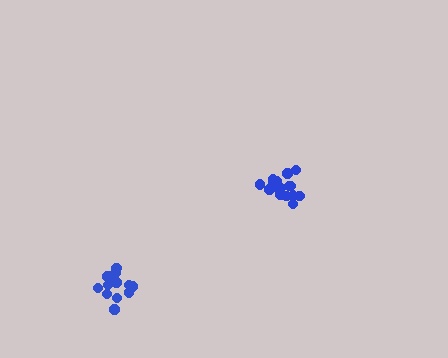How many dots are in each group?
Group 1: 16 dots, Group 2: 15 dots (31 total).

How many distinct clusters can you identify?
There are 2 distinct clusters.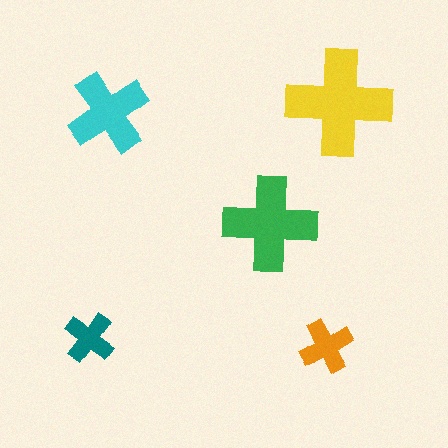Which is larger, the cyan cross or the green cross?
The green one.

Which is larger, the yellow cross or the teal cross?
The yellow one.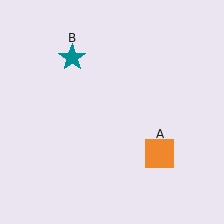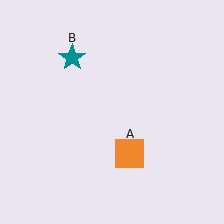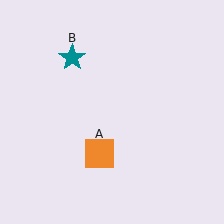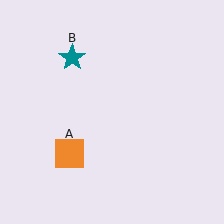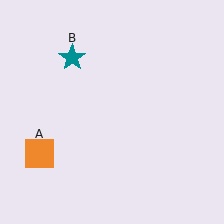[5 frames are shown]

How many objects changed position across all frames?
1 object changed position: orange square (object A).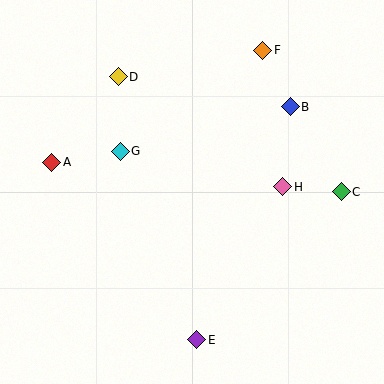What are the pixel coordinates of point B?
Point B is at (290, 107).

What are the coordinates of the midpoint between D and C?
The midpoint between D and C is at (230, 134).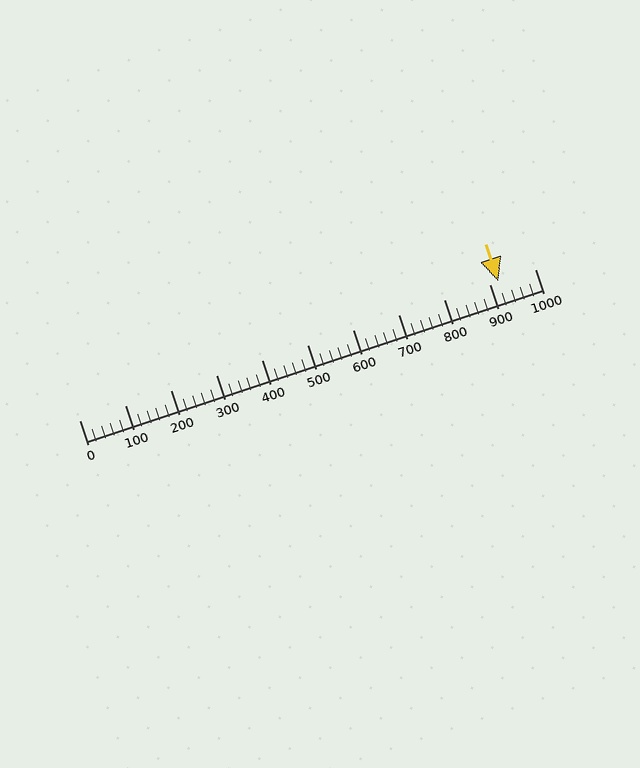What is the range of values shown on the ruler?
The ruler shows values from 0 to 1000.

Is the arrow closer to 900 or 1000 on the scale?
The arrow is closer to 900.